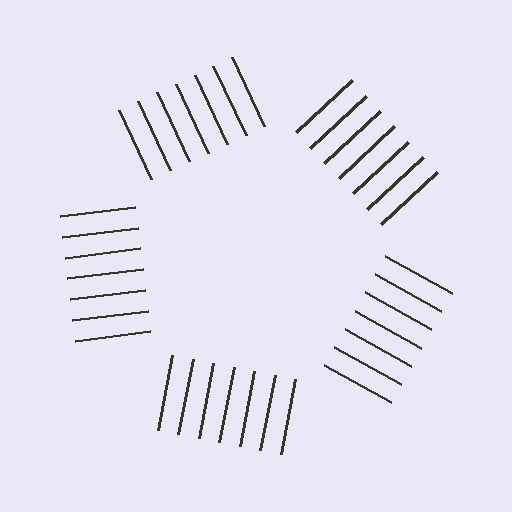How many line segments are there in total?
35 — 7 along each of the 5 edges.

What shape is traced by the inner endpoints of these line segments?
An illusory pentagon — the line segments terminate on its edges but no continuous stroke is drawn.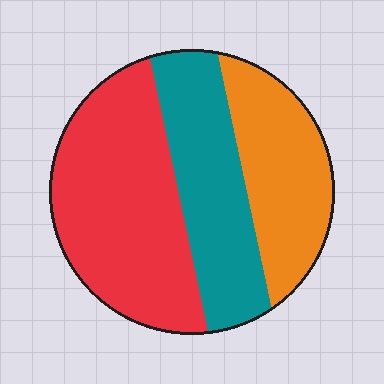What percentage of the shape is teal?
Teal covers about 30% of the shape.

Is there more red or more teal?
Red.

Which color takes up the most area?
Red, at roughly 45%.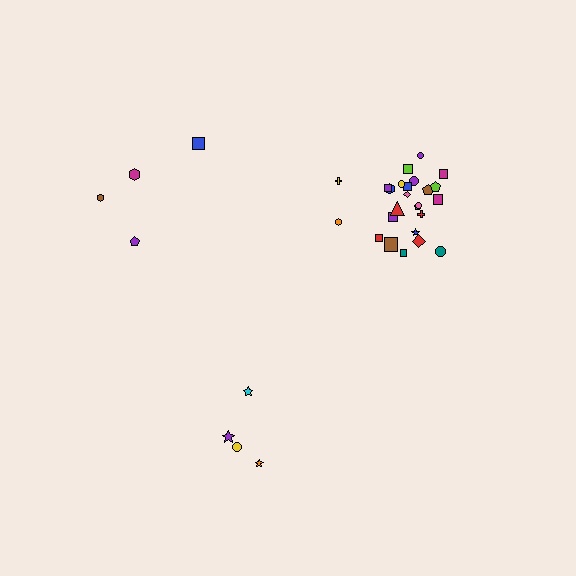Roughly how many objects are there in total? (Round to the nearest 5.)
Roughly 35 objects in total.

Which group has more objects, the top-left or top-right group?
The top-right group.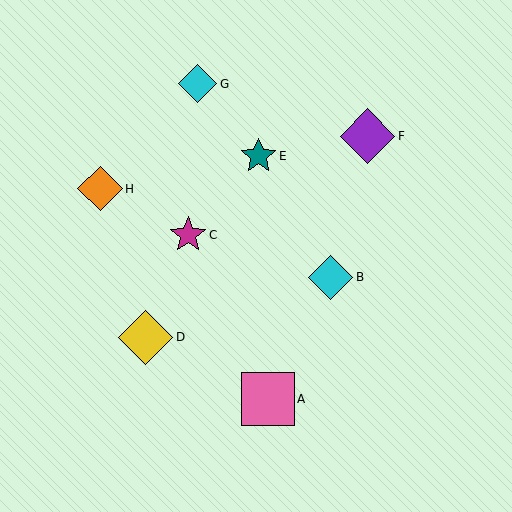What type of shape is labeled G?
Shape G is a cyan diamond.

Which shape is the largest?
The purple diamond (labeled F) is the largest.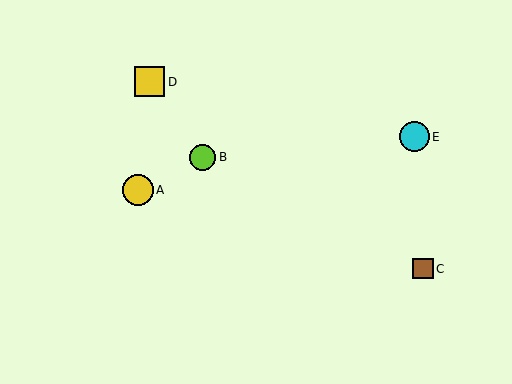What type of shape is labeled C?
Shape C is a brown square.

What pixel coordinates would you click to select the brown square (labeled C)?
Click at (423, 269) to select the brown square C.